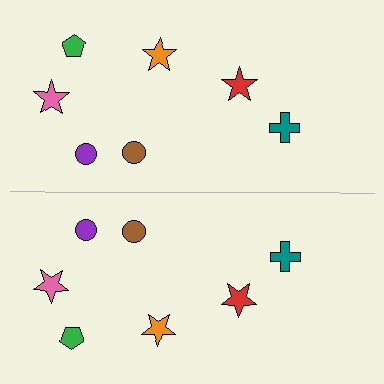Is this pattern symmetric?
Yes, this pattern has bilateral (reflection) symmetry.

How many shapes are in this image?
There are 14 shapes in this image.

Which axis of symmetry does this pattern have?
The pattern has a horizontal axis of symmetry running through the center of the image.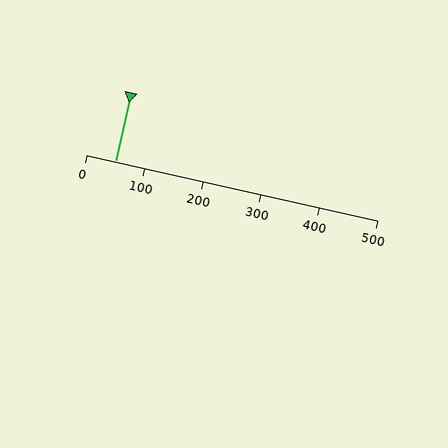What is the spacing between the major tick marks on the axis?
The major ticks are spaced 100 apart.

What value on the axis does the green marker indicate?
The marker indicates approximately 50.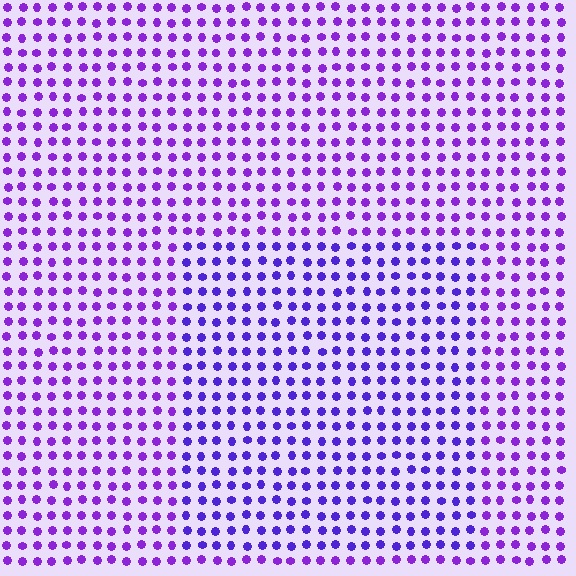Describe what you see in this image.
The image is filled with small purple elements in a uniform arrangement. A rectangle-shaped region is visible where the elements are tinted to a slightly different hue, forming a subtle color boundary.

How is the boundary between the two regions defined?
The boundary is defined purely by a slight shift in hue (about 21 degrees). Spacing, size, and orientation are identical on both sides.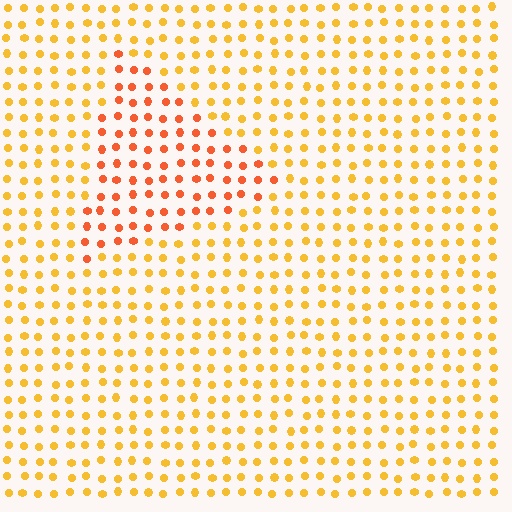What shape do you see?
I see a triangle.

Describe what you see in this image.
The image is filled with small yellow elements in a uniform arrangement. A triangle-shaped region is visible where the elements are tinted to a slightly different hue, forming a subtle color boundary.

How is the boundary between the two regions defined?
The boundary is defined purely by a slight shift in hue (about 30 degrees). Spacing, size, and orientation are identical on both sides.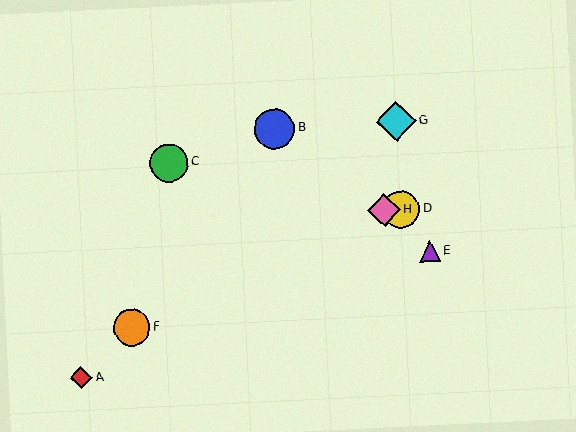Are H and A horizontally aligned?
No, H is at y≈210 and A is at y≈378.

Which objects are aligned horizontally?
Objects D, H are aligned horizontally.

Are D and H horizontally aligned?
Yes, both are at y≈210.